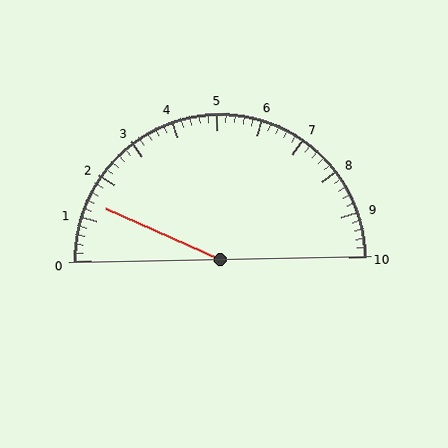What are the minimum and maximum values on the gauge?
The gauge ranges from 0 to 10.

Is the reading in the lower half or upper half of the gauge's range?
The reading is in the lower half of the range (0 to 10).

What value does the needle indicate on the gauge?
The needle indicates approximately 1.4.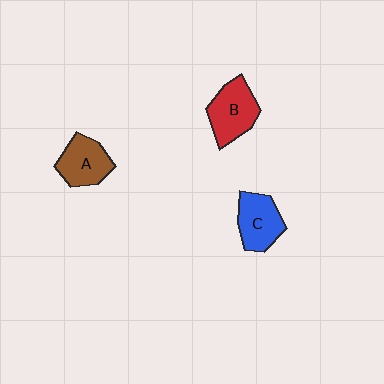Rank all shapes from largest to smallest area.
From largest to smallest: B (red), C (blue), A (brown).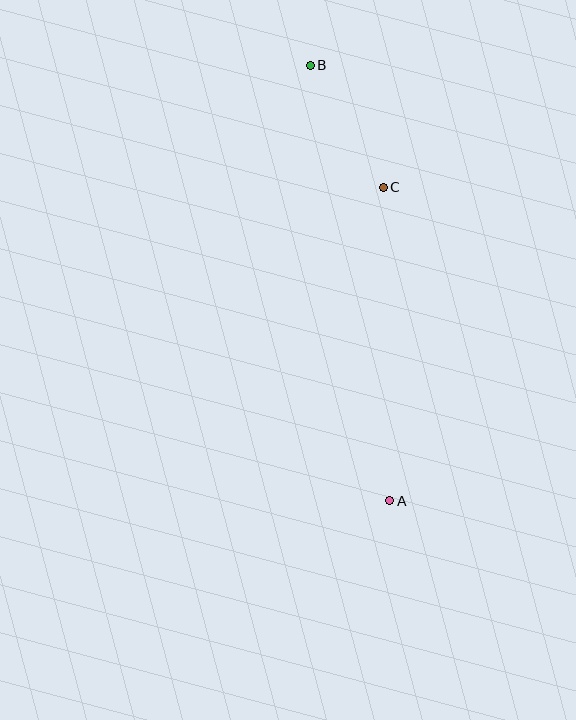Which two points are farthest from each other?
Points A and B are farthest from each other.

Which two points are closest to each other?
Points B and C are closest to each other.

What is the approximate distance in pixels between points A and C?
The distance between A and C is approximately 314 pixels.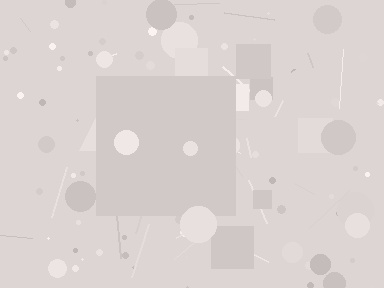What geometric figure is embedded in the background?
A square is embedded in the background.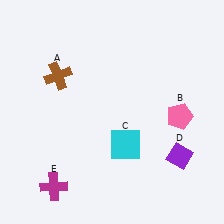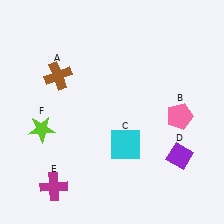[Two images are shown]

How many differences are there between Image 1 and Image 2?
There is 1 difference between the two images.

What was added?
A lime star (F) was added in Image 2.